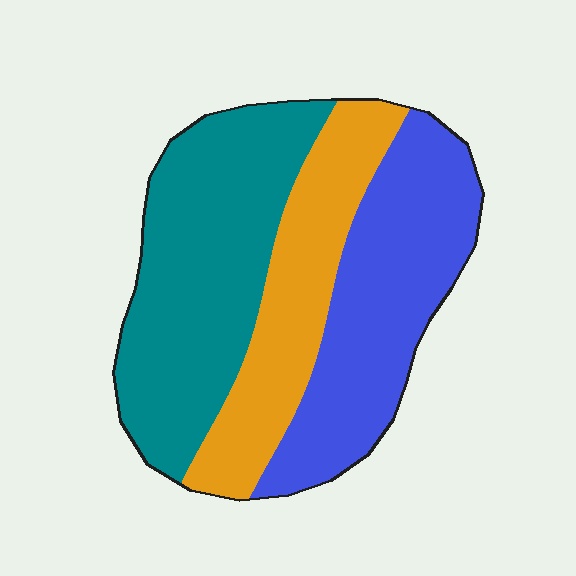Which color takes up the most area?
Teal, at roughly 40%.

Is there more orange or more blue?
Blue.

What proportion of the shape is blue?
Blue takes up between a quarter and a half of the shape.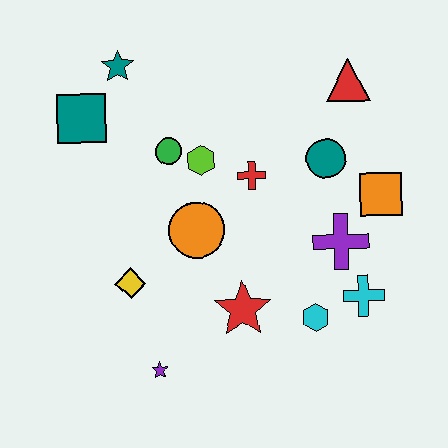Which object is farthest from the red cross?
The purple star is farthest from the red cross.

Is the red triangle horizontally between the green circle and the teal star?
No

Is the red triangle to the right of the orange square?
No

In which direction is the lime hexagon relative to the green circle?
The lime hexagon is to the right of the green circle.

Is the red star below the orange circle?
Yes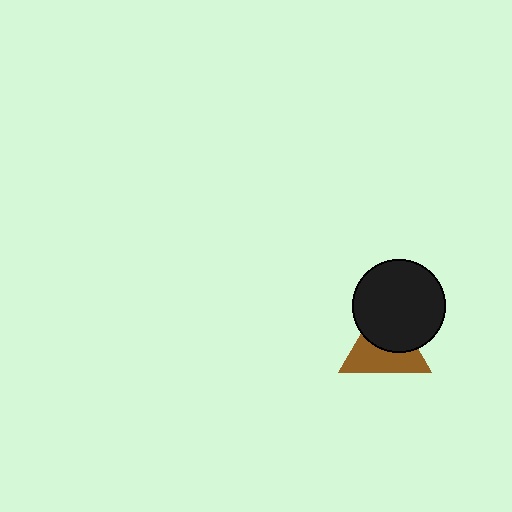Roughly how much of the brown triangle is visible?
About half of it is visible (roughly 53%).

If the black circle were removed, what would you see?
You would see the complete brown triangle.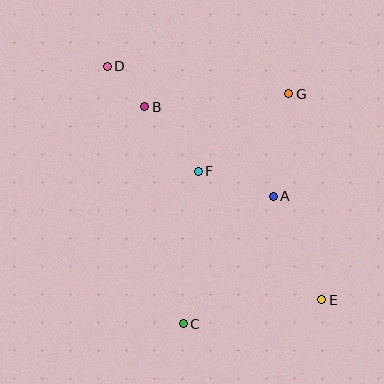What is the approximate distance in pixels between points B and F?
The distance between B and F is approximately 84 pixels.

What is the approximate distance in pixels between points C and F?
The distance between C and F is approximately 154 pixels.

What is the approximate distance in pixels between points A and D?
The distance between A and D is approximately 211 pixels.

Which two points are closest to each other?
Points B and D are closest to each other.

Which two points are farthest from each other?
Points D and E are farthest from each other.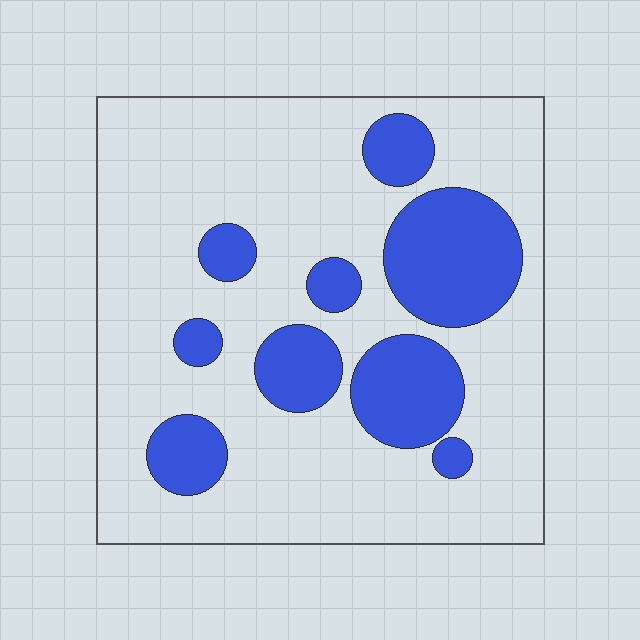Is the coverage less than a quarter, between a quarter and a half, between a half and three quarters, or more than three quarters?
Less than a quarter.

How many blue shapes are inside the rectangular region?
9.